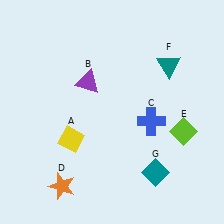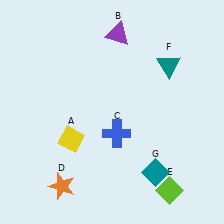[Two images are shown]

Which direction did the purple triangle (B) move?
The purple triangle (B) moved up.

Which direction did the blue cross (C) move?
The blue cross (C) moved left.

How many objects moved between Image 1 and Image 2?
3 objects moved between the two images.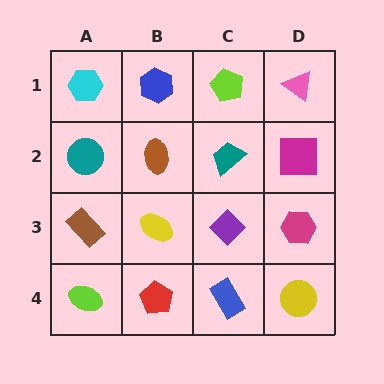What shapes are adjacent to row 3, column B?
A brown ellipse (row 2, column B), a red pentagon (row 4, column B), a brown rectangle (row 3, column A), a purple diamond (row 3, column C).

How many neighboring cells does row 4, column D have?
2.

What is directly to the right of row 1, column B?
A lime pentagon.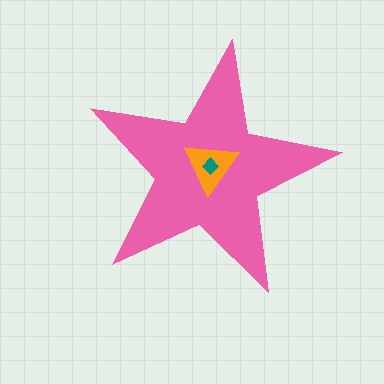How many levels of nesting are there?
3.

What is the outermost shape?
The pink star.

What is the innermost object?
The teal diamond.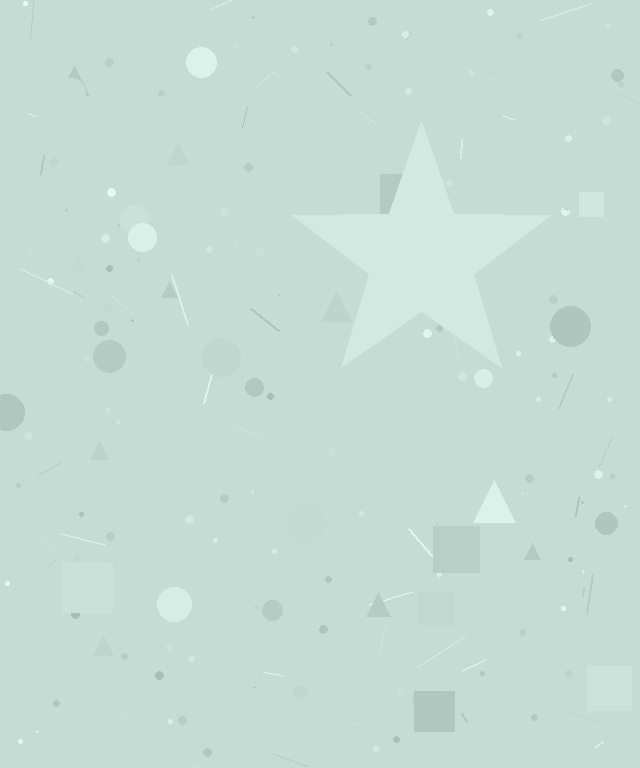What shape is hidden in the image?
A star is hidden in the image.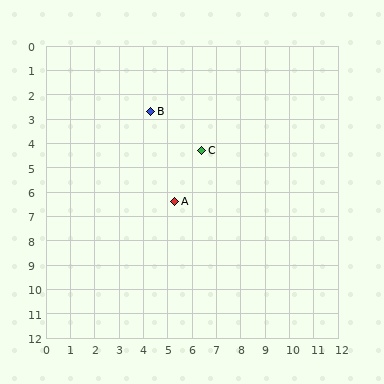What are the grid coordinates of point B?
Point B is at approximately (4.3, 2.7).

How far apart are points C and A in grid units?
Points C and A are about 2.4 grid units apart.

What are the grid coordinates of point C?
Point C is at approximately (6.4, 4.3).